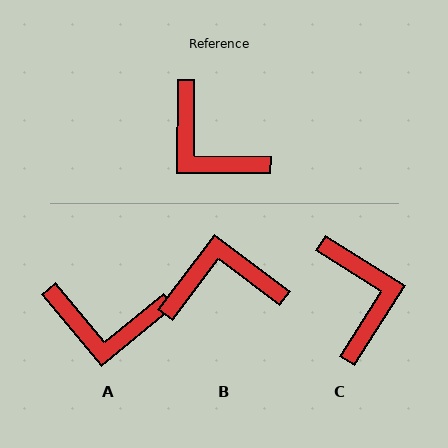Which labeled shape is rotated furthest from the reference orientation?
C, about 148 degrees away.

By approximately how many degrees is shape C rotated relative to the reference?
Approximately 148 degrees counter-clockwise.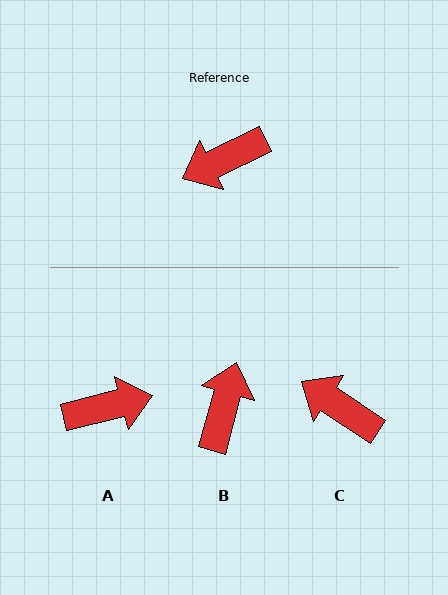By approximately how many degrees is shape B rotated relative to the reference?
Approximately 131 degrees clockwise.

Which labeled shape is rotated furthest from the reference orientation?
A, about 169 degrees away.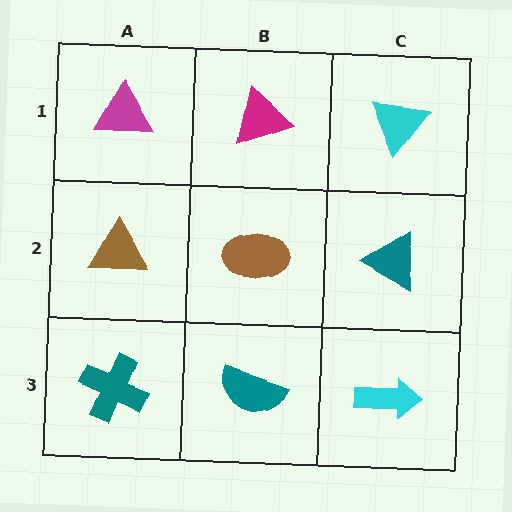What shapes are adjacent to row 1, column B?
A brown ellipse (row 2, column B), a magenta triangle (row 1, column A), a cyan triangle (row 1, column C).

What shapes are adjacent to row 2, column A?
A magenta triangle (row 1, column A), a teal cross (row 3, column A), a brown ellipse (row 2, column B).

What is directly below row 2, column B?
A teal semicircle.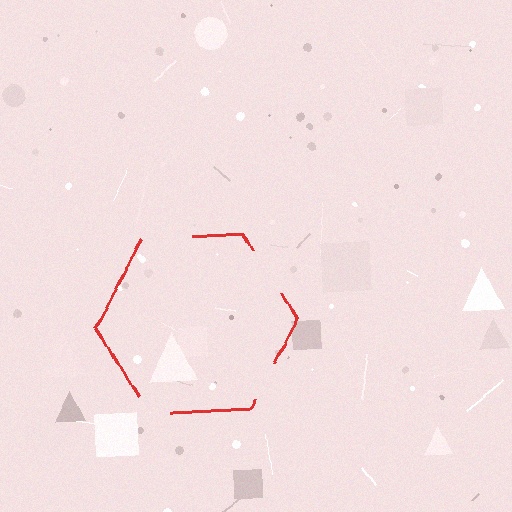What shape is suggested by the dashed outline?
The dashed outline suggests a hexagon.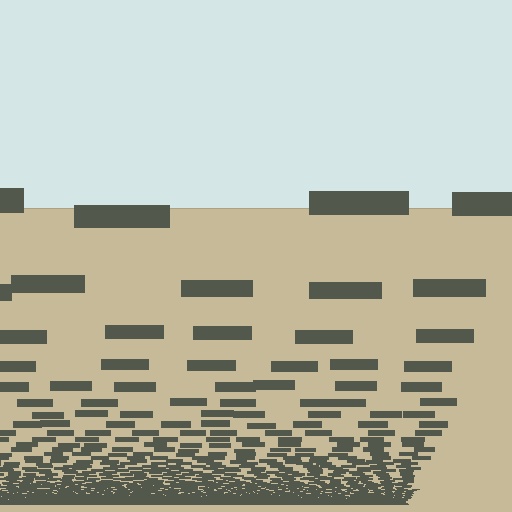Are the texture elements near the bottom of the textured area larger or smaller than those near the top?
Smaller. The gradient is inverted — elements near the bottom are smaller and denser.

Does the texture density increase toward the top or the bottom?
Density increases toward the bottom.